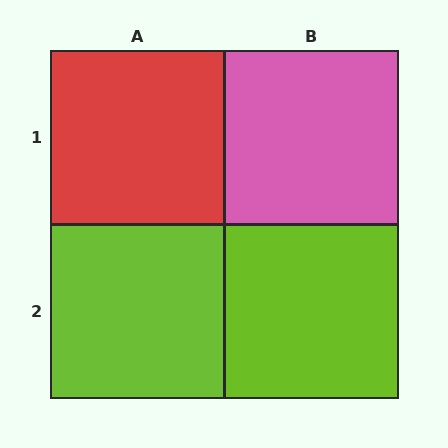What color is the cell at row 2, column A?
Lime.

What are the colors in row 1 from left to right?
Red, pink.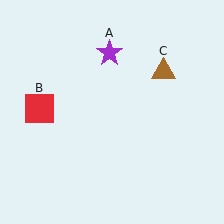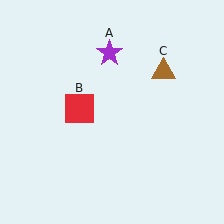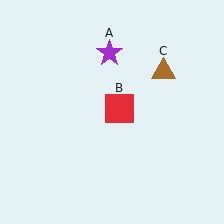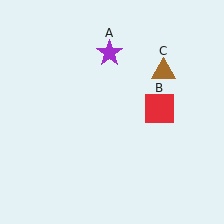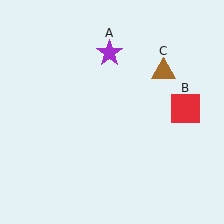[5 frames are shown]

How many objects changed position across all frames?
1 object changed position: red square (object B).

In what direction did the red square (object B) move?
The red square (object B) moved right.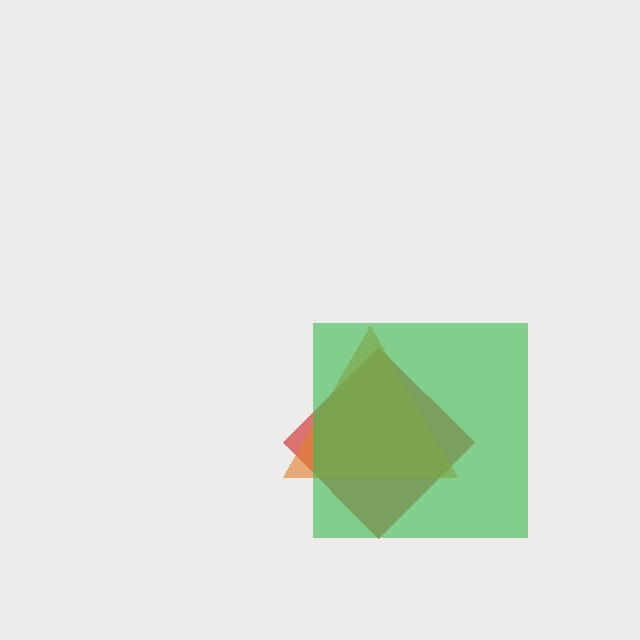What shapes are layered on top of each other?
The layered shapes are: a red diamond, an orange triangle, a green square.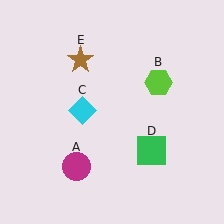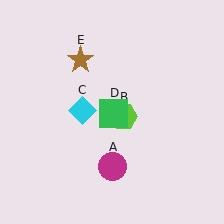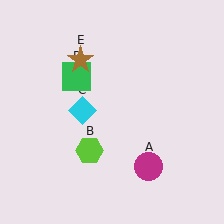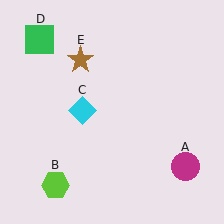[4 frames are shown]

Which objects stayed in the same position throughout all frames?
Cyan diamond (object C) and brown star (object E) remained stationary.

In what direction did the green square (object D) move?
The green square (object D) moved up and to the left.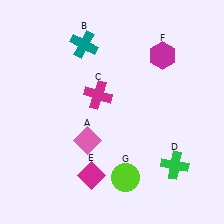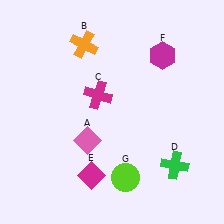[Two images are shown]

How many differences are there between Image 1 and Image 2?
There is 1 difference between the two images.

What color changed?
The cross (B) changed from teal in Image 1 to orange in Image 2.